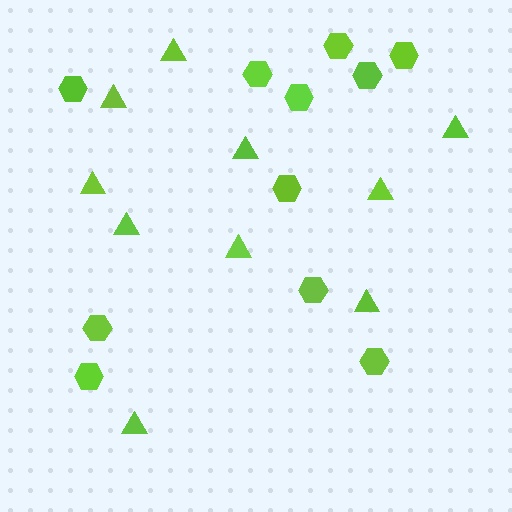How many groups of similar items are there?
There are 2 groups: one group of triangles (10) and one group of hexagons (11).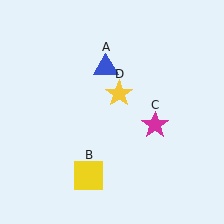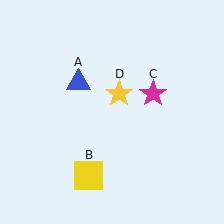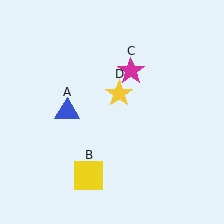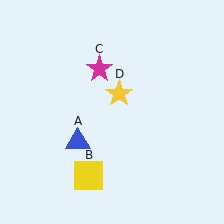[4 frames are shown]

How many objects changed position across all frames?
2 objects changed position: blue triangle (object A), magenta star (object C).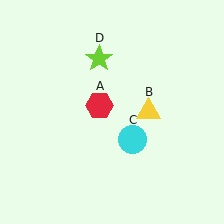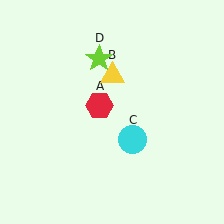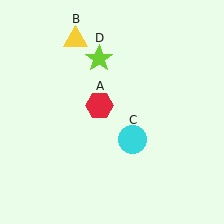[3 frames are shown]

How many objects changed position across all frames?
1 object changed position: yellow triangle (object B).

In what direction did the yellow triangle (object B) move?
The yellow triangle (object B) moved up and to the left.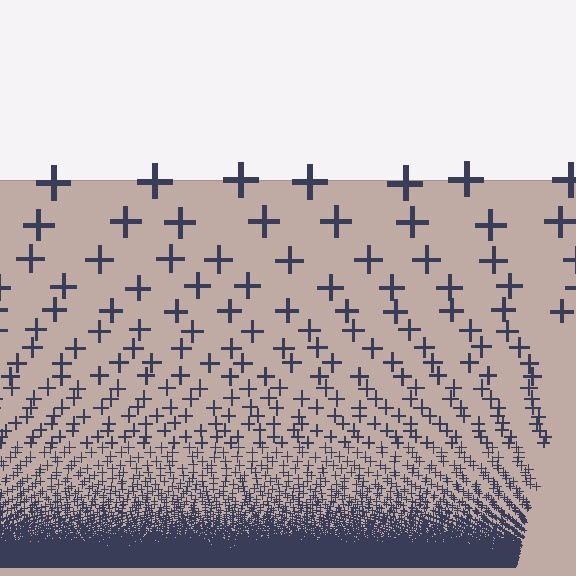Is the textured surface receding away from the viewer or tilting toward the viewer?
The surface appears to tilt toward the viewer. Texture elements get larger and sparser toward the top.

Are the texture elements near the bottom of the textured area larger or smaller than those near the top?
Smaller. The gradient is inverted — elements near the bottom are smaller and denser.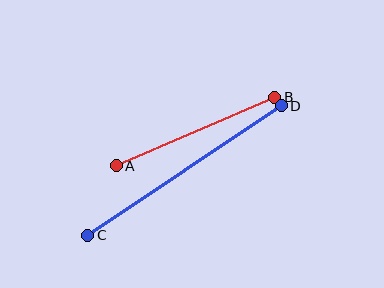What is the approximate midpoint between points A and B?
The midpoint is at approximately (195, 131) pixels.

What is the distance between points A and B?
The distance is approximately 173 pixels.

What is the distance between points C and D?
The distance is approximately 233 pixels.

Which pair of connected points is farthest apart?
Points C and D are farthest apart.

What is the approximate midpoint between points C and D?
The midpoint is at approximately (184, 171) pixels.